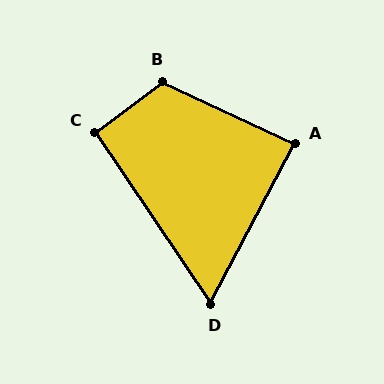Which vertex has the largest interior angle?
B, at approximately 118 degrees.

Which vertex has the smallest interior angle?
D, at approximately 62 degrees.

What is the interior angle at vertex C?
Approximately 93 degrees (approximately right).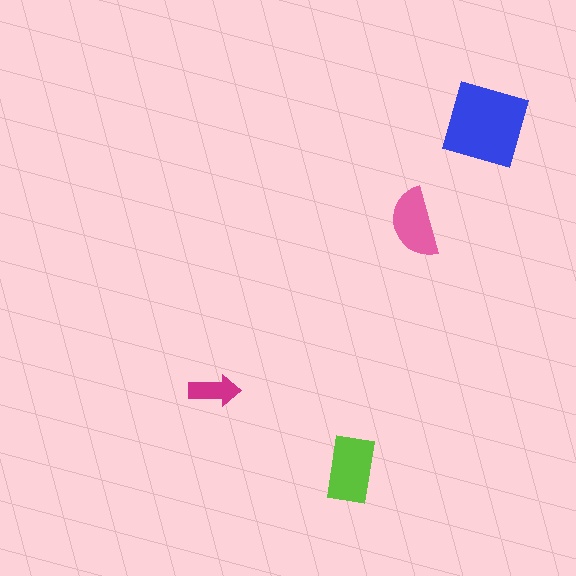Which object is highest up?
The blue diamond is topmost.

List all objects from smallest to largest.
The magenta arrow, the pink semicircle, the lime rectangle, the blue diamond.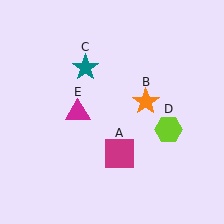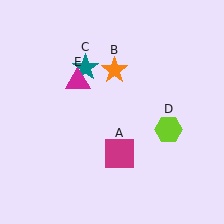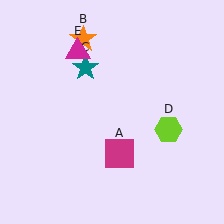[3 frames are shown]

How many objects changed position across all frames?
2 objects changed position: orange star (object B), magenta triangle (object E).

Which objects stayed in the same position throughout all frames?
Magenta square (object A) and teal star (object C) and lime hexagon (object D) remained stationary.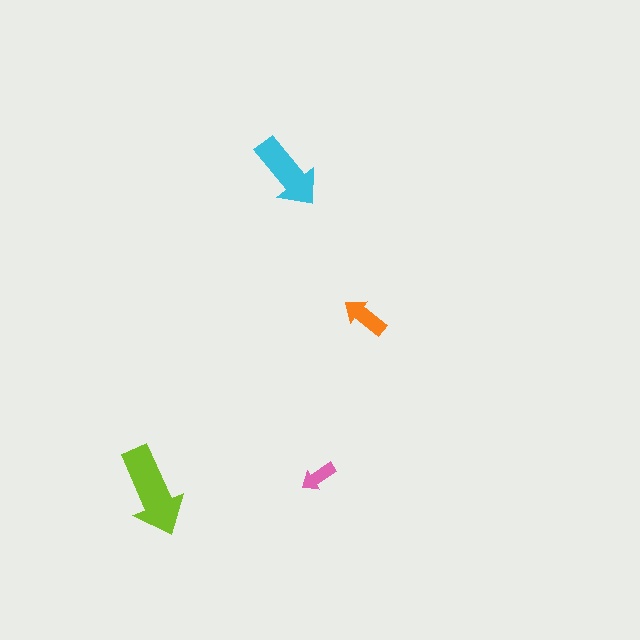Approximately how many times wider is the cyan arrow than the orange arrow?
About 1.5 times wider.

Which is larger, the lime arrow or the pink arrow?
The lime one.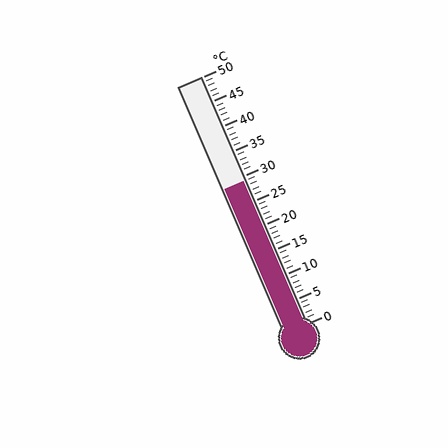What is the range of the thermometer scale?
The thermometer scale ranges from 0°C to 50°C.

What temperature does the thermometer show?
The thermometer shows approximately 29°C.